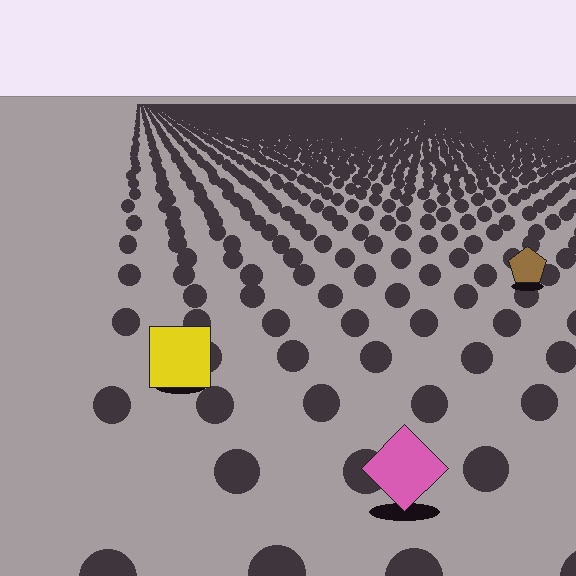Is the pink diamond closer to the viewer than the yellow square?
Yes. The pink diamond is closer — you can tell from the texture gradient: the ground texture is coarser near it.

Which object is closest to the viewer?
The pink diamond is closest. The texture marks near it are larger and more spread out.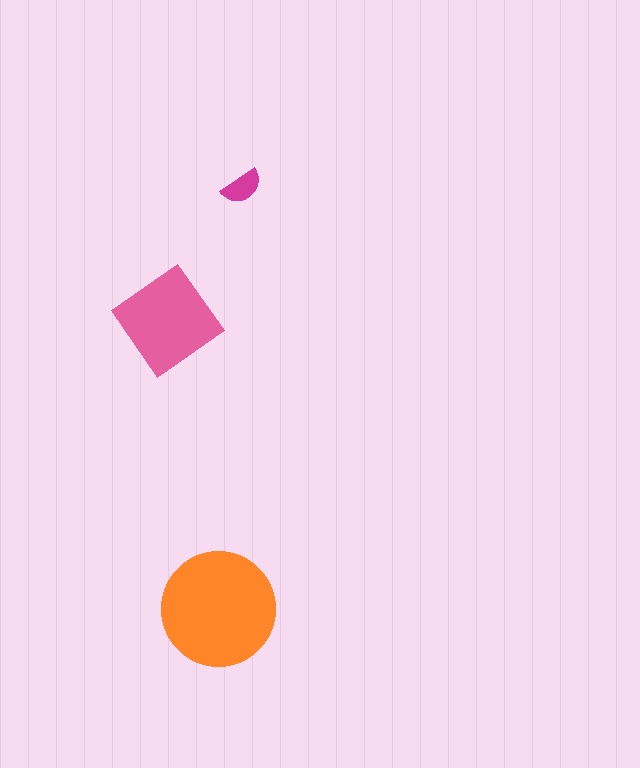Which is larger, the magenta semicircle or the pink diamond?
The pink diamond.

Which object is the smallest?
The magenta semicircle.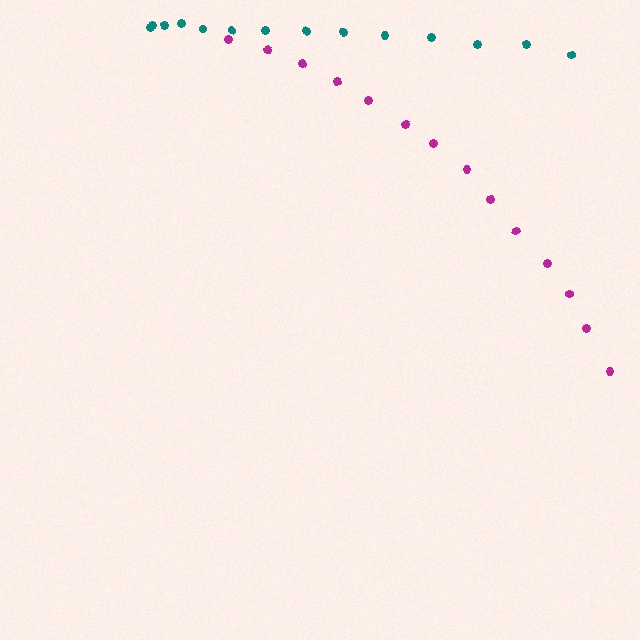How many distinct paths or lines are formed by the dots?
There are 2 distinct paths.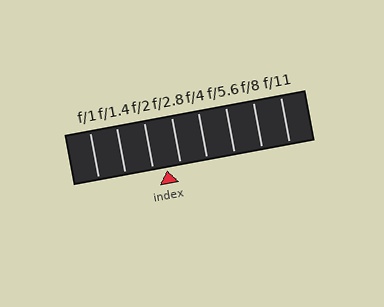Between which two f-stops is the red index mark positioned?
The index mark is between f/2 and f/2.8.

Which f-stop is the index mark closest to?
The index mark is closest to f/2.8.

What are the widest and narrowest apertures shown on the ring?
The widest aperture shown is f/1 and the narrowest is f/11.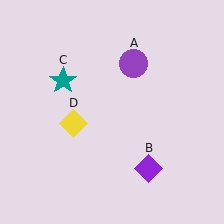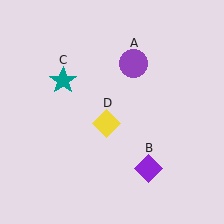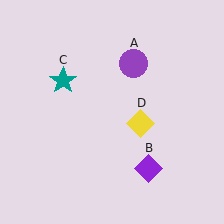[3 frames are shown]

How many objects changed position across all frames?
1 object changed position: yellow diamond (object D).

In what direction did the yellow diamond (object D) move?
The yellow diamond (object D) moved right.